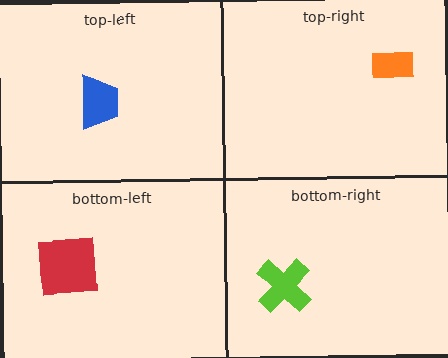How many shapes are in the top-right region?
1.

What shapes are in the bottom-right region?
The lime cross.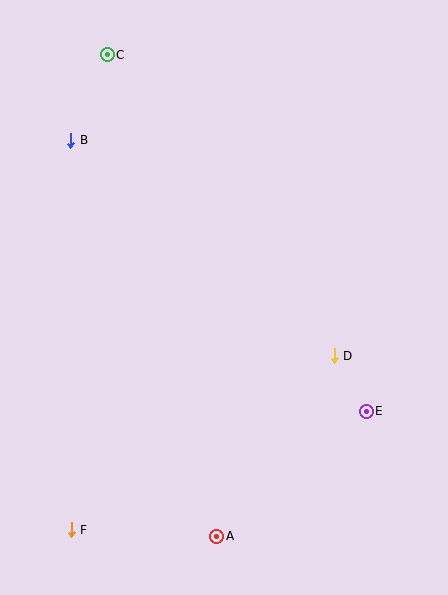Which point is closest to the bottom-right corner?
Point E is closest to the bottom-right corner.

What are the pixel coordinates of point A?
Point A is at (216, 536).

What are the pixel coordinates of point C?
Point C is at (107, 55).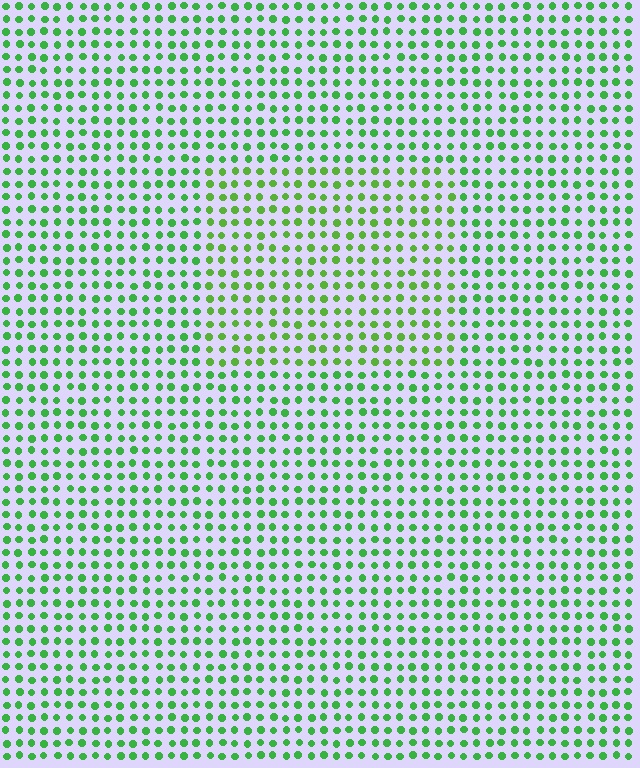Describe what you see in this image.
The image is filled with small green elements in a uniform arrangement. A rectangle-shaped region is visible where the elements are tinted to a slightly different hue, forming a subtle color boundary.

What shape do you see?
I see a rectangle.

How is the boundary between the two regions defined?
The boundary is defined purely by a slight shift in hue (about 20 degrees). Spacing, size, and orientation are identical on both sides.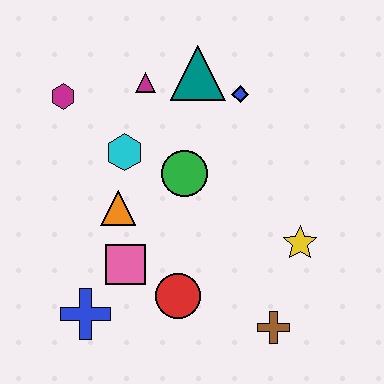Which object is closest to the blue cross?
The pink square is closest to the blue cross.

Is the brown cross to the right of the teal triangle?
Yes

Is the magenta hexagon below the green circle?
No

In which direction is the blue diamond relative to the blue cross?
The blue diamond is above the blue cross.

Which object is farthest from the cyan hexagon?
The brown cross is farthest from the cyan hexagon.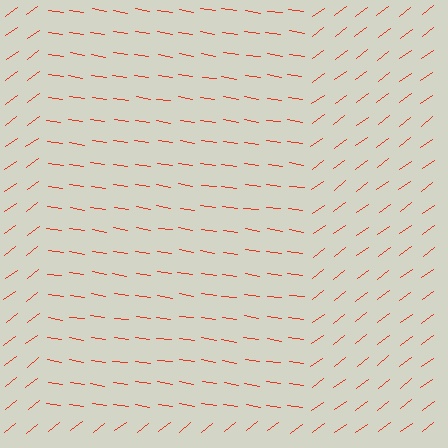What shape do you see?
I see a rectangle.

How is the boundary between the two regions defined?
The boundary is defined purely by a change in line orientation (approximately 45 degrees difference). All lines are the same color and thickness.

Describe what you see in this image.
The image is filled with small red line segments. A rectangle region in the image has lines oriented differently from the surrounding lines, creating a visible texture boundary.